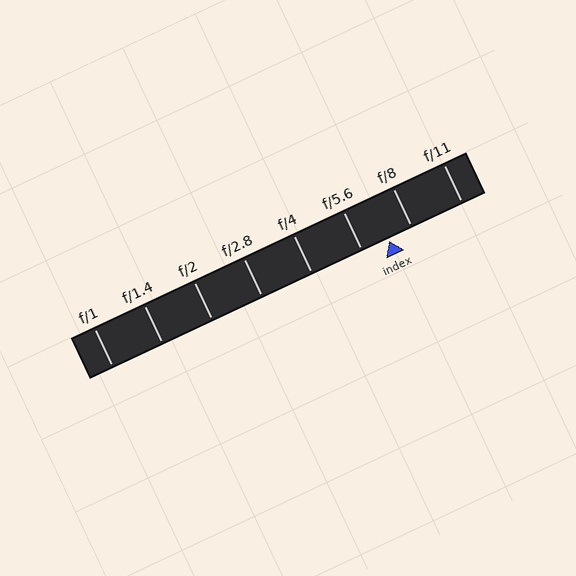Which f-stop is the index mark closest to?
The index mark is closest to f/8.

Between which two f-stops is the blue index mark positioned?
The index mark is between f/5.6 and f/8.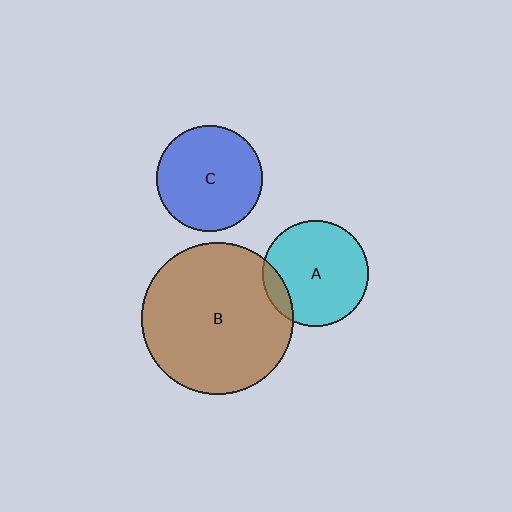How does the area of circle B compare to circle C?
Approximately 2.0 times.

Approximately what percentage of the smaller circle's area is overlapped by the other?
Approximately 10%.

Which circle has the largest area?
Circle B (brown).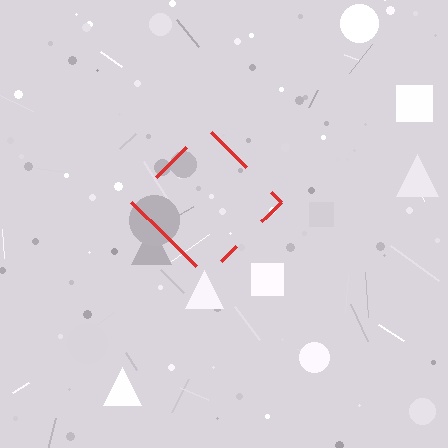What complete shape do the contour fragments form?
The contour fragments form a diamond.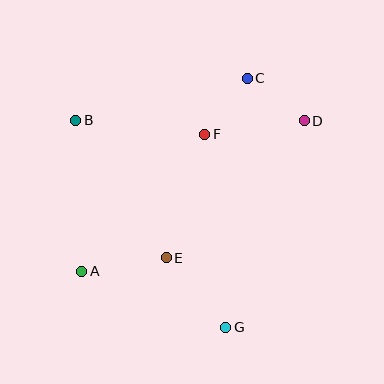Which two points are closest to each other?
Points C and F are closest to each other.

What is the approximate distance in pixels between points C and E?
The distance between C and E is approximately 197 pixels.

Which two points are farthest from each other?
Points A and D are farthest from each other.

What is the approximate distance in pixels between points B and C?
The distance between B and C is approximately 177 pixels.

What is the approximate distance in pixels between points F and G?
The distance between F and G is approximately 195 pixels.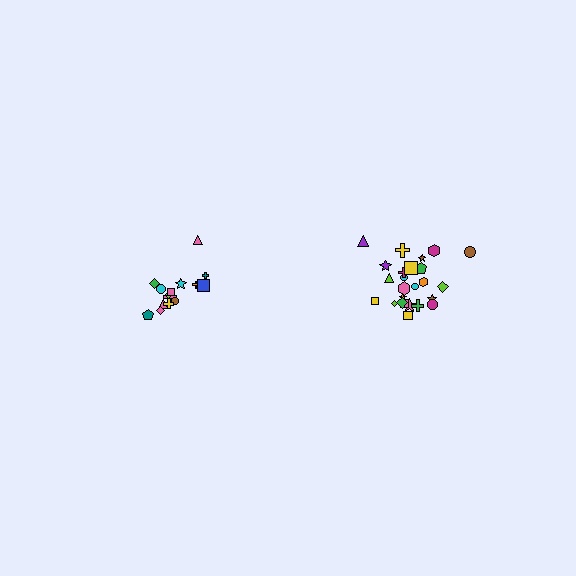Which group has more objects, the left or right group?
The right group.